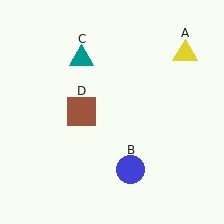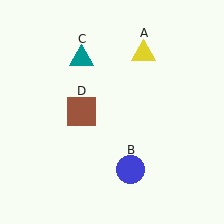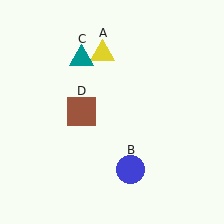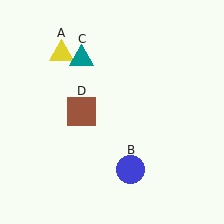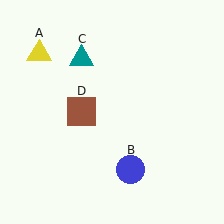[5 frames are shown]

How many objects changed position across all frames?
1 object changed position: yellow triangle (object A).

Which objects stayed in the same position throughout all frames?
Blue circle (object B) and teal triangle (object C) and brown square (object D) remained stationary.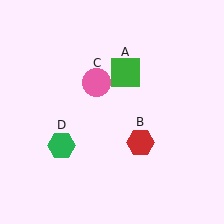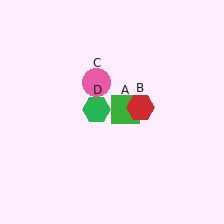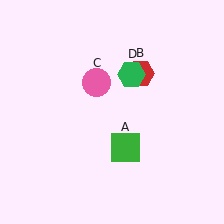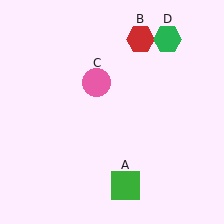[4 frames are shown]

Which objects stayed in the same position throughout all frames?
Pink circle (object C) remained stationary.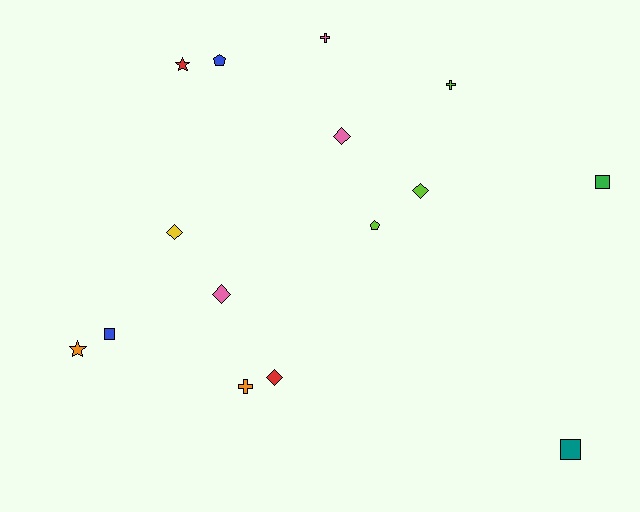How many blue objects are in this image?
There are 2 blue objects.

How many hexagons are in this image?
There are no hexagons.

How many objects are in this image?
There are 15 objects.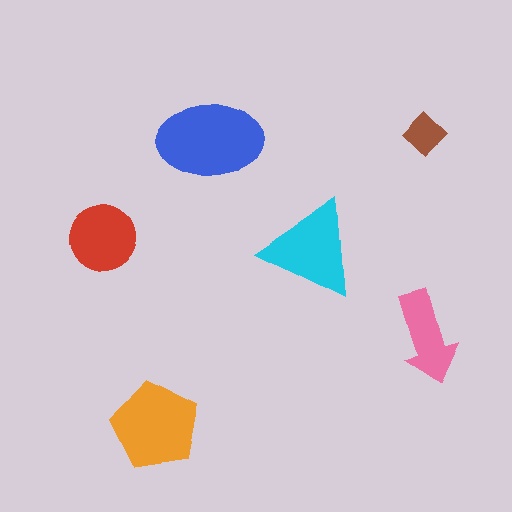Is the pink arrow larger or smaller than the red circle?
Smaller.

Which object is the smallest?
The brown diamond.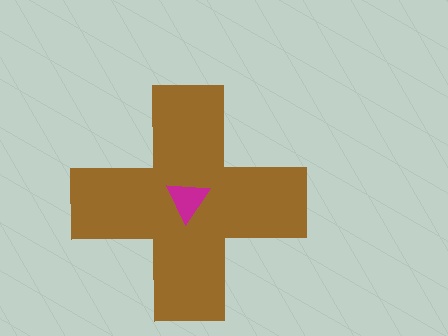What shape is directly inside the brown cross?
The magenta triangle.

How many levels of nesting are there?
2.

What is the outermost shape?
The brown cross.